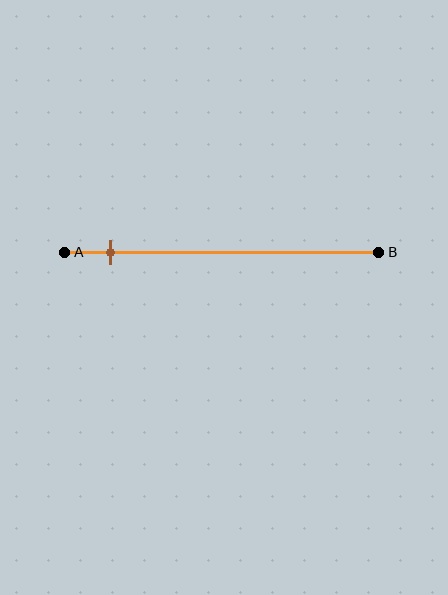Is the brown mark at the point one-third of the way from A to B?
No, the mark is at about 15% from A, not at the 33% one-third point.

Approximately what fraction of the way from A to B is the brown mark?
The brown mark is approximately 15% of the way from A to B.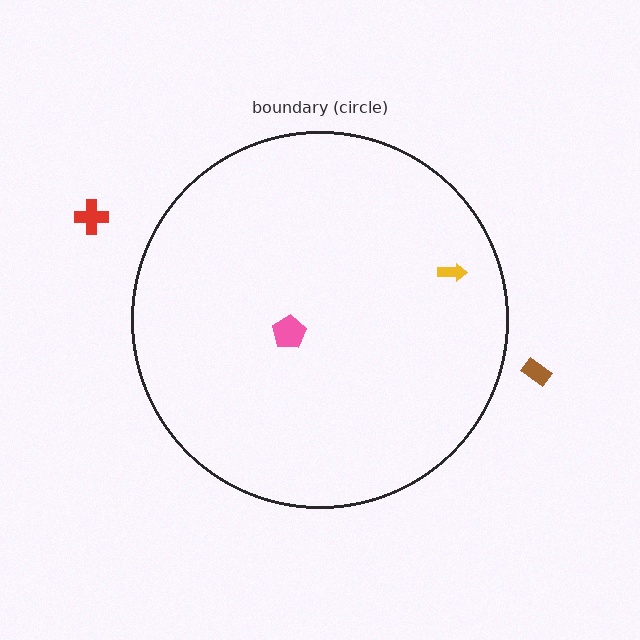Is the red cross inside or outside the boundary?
Outside.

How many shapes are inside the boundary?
2 inside, 2 outside.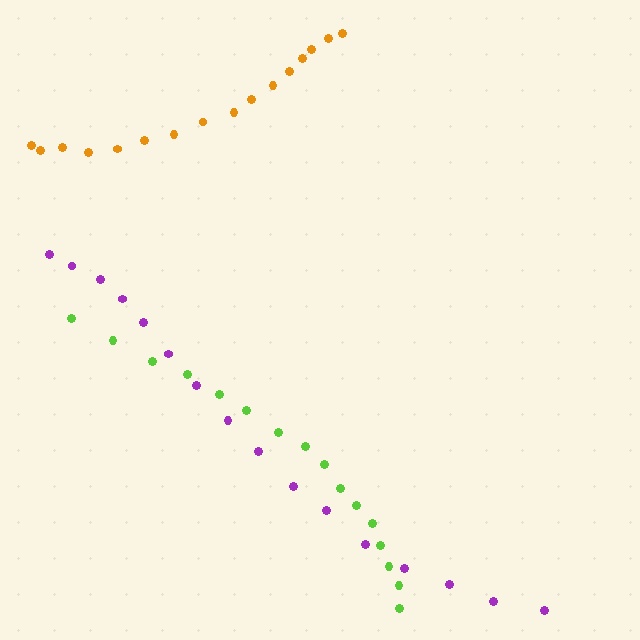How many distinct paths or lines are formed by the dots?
There are 3 distinct paths.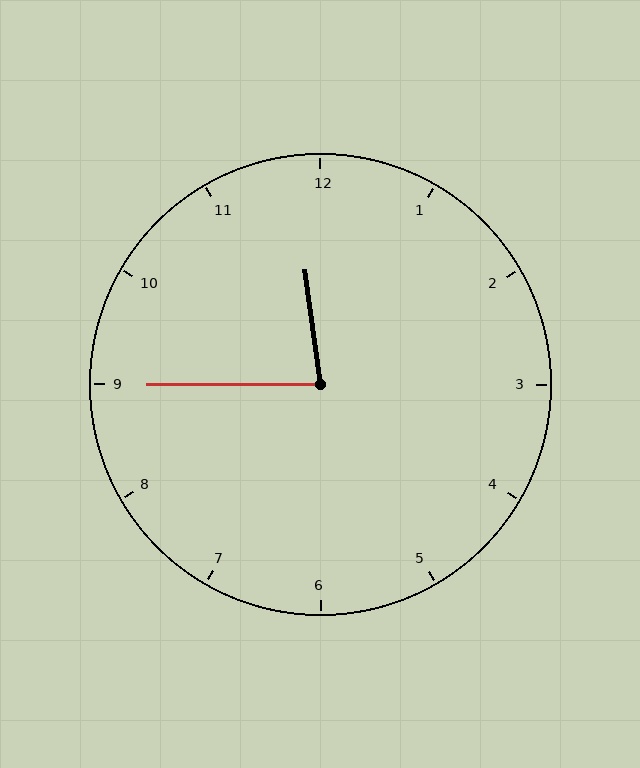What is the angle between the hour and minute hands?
Approximately 82 degrees.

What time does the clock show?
11:45.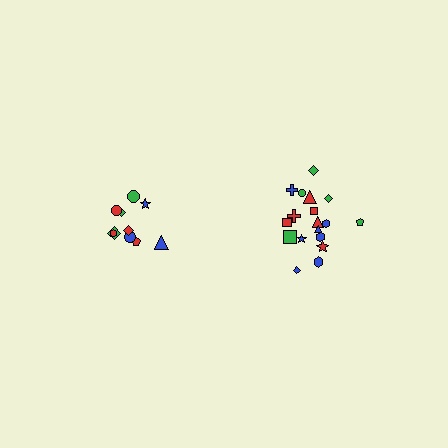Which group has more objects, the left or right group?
The right group.